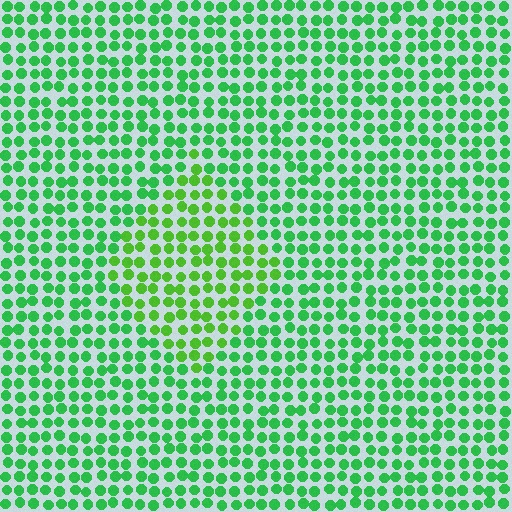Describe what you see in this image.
The image is filled with small green elements in a uniform arrangement. A diamond-shaped region is visible where the elements are tinted to a slightly different hue, forming a subtle color boundary.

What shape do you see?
I see a diamond.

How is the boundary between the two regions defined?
The boundary is defined purely by a slight shift in hue (about 26 degrees). Spacing, size, and orientation are identical on both sides.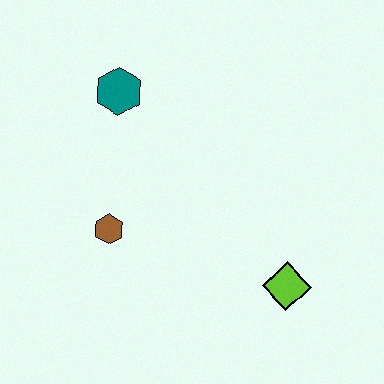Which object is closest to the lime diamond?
The brown hexagon is closest to the lime diamond.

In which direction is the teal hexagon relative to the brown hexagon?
The teal hexagon is above the brown hexagon.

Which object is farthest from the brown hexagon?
The lime diamond is farthest from the brown hexagon.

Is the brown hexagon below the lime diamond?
No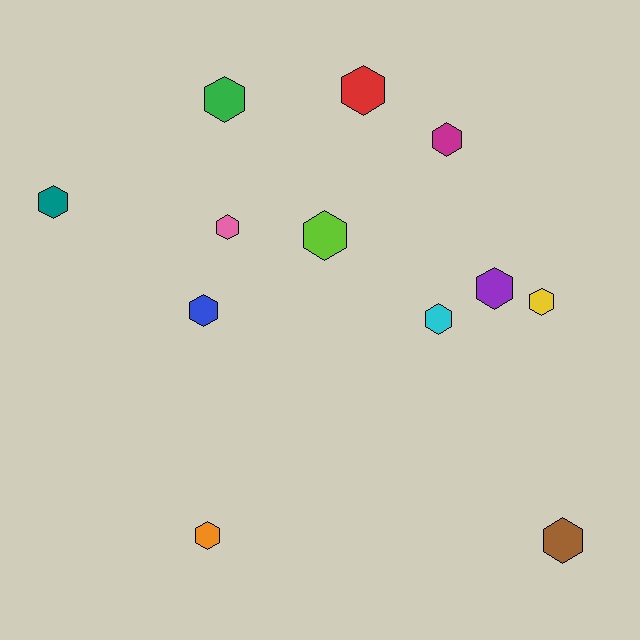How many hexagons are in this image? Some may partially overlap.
There are 12 hexagons.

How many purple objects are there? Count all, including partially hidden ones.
There is 1 purple object.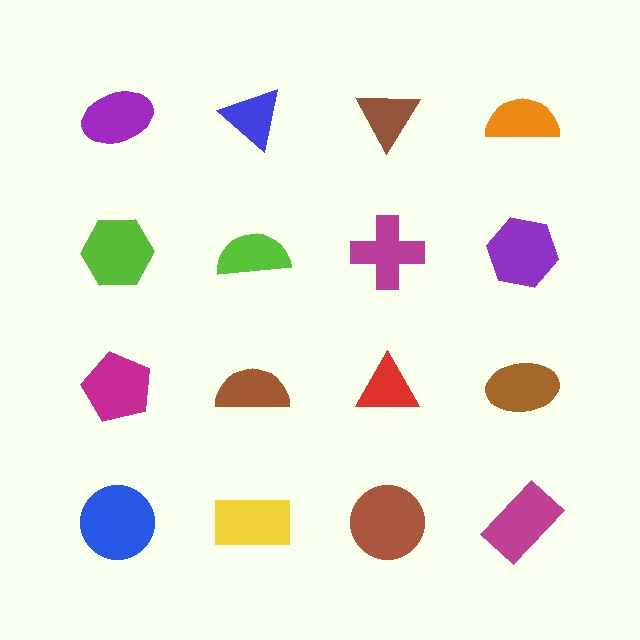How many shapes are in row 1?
4 shapes.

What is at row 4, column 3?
A brown circle.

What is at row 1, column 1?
A purple ellipse.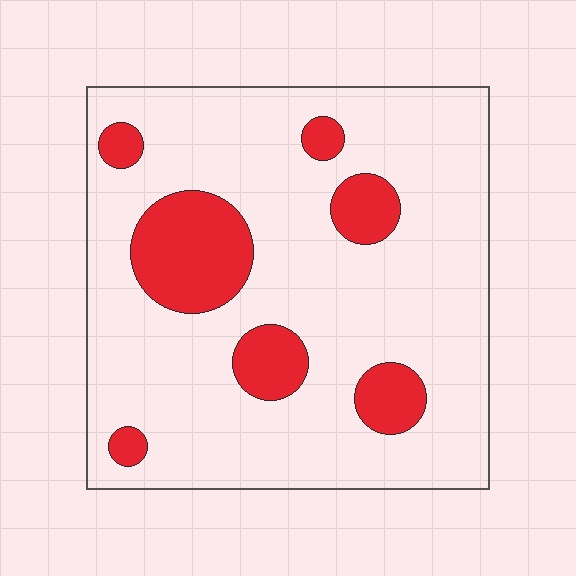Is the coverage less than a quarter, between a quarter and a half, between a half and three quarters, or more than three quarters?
Less than a quarter.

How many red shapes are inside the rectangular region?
7.